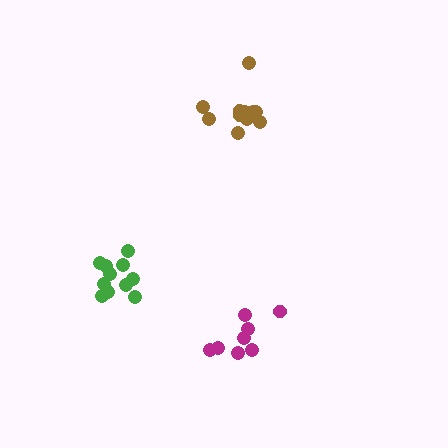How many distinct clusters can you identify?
There are 3 distinct clusters.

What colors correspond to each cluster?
The clusters are colored: green, magenta, brown.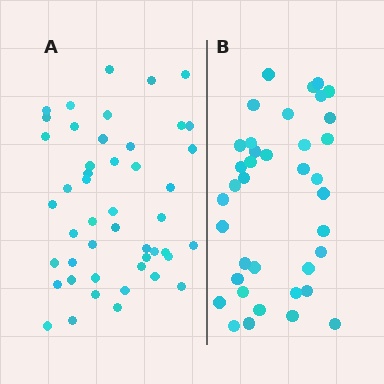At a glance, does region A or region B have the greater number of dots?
Region A (the left region) has more dots.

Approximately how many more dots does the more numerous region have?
Region A has roughly 8 or so more dots than region B.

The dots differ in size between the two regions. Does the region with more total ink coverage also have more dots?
No. Region B has more total ink coverage because its dots are larger, but region A actually contains more individual dots. Total area can be misleading — the number of items is what matters here.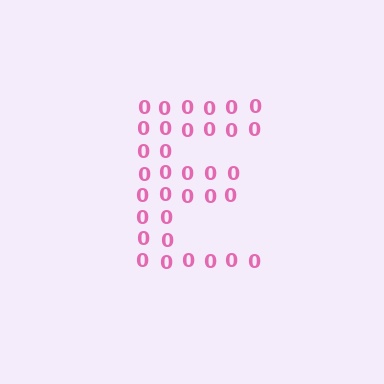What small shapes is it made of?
It is made of small digit 0's.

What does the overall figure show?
The overall figure shows the letter E.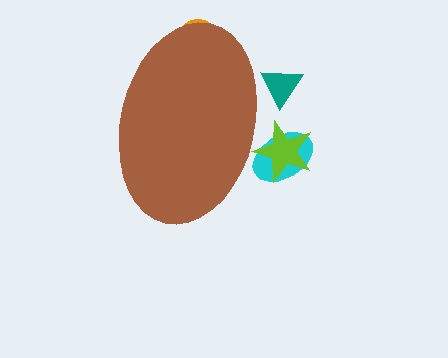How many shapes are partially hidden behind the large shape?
4 shapes are partially hidden.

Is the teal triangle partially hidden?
Yes, the teal triangle is partially hidden behind the brown ellipse.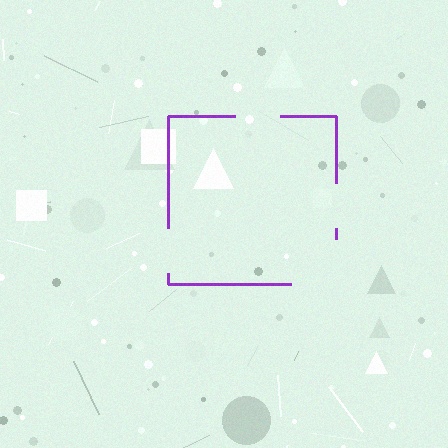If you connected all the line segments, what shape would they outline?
They would outline a square.